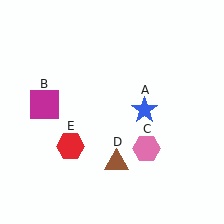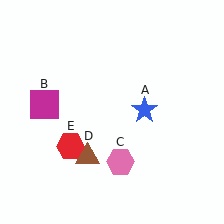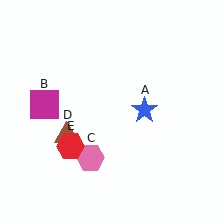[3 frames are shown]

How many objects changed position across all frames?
2 objects changed position: pink hexagon (object C), brown triangle (object D).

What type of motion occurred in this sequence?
The pink hexagon (object C), brown triangle (object D) rotated clockwise around the center of the scene.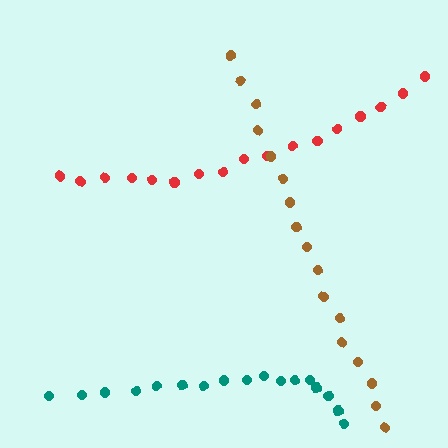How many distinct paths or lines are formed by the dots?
There are 3 distinct paths.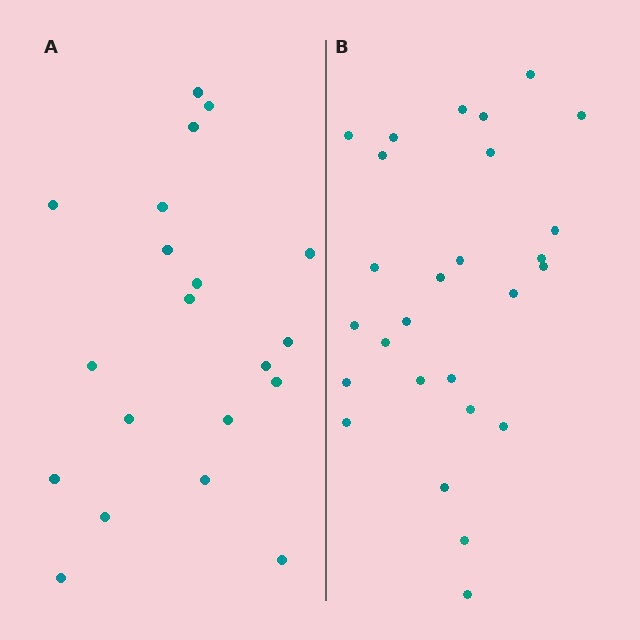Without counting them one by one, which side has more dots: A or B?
Region B (the right region) has more dots.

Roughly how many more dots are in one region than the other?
Region B has roughly 8 or so more dots than region A.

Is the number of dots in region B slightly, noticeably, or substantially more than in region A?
Region B has noticeably more, but not dramatically so. The ratio is roughly 1.4 to 1.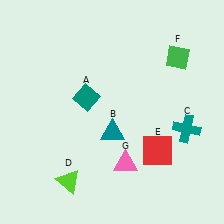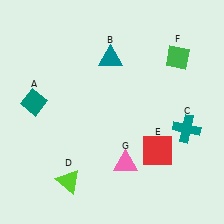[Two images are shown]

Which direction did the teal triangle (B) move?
The teal triangle (B) moved up.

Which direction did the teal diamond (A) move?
The teal diamond (A) moved left.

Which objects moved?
The objects that moved are: the teal diamond (A), the teal triangle (B).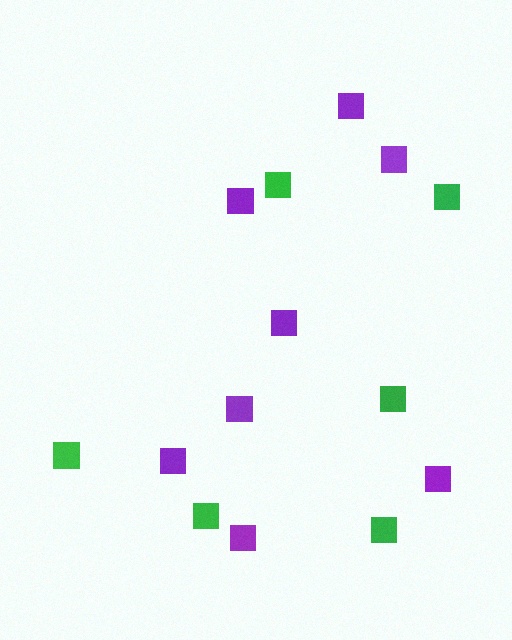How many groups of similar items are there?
There are 2 groups: one group of purple squares (8) and one group of green squares (6).